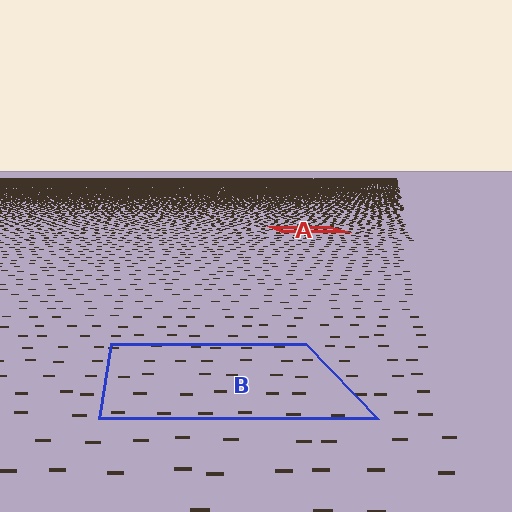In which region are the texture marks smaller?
The texture marks are smaller in region A, because it is farther away.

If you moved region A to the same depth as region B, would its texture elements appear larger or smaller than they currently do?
They would appear larger. At a closer depth, the same texture elements are projected at a bigger on-screen size.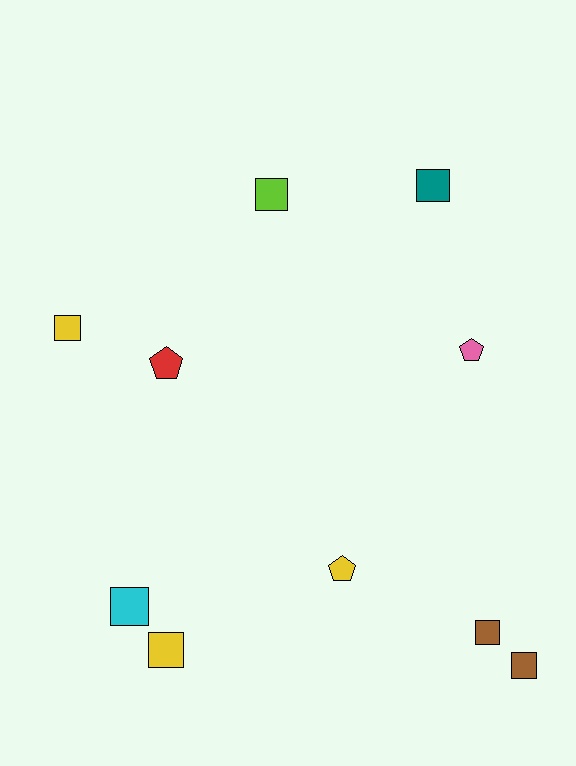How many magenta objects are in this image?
There are no magenta objects.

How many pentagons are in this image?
There are 3 pentagons.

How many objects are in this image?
There are 10 objects.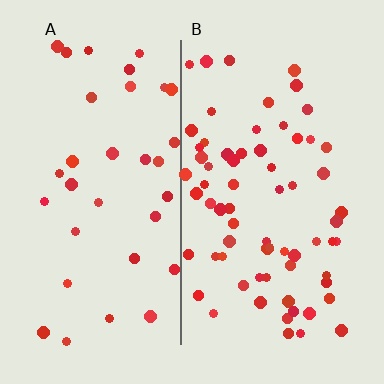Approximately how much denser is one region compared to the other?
Approximately 2.0× — region B over region A.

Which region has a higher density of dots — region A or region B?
B (the right).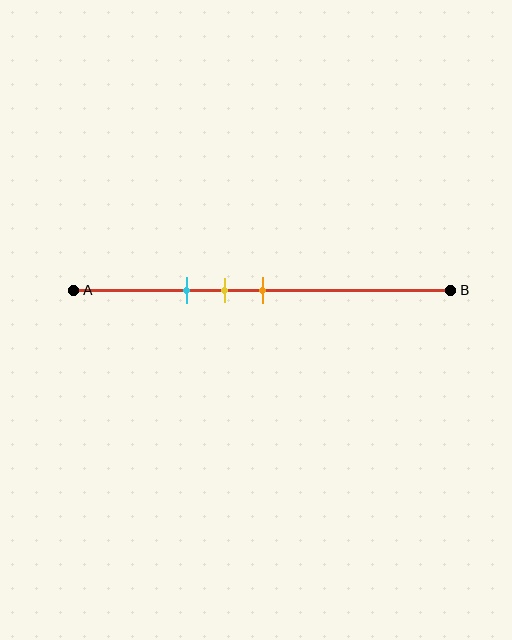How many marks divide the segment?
There are 3 marks dividing the segment.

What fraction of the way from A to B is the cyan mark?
The cyan mark is approximately 30% (0.3) of the way from A to B.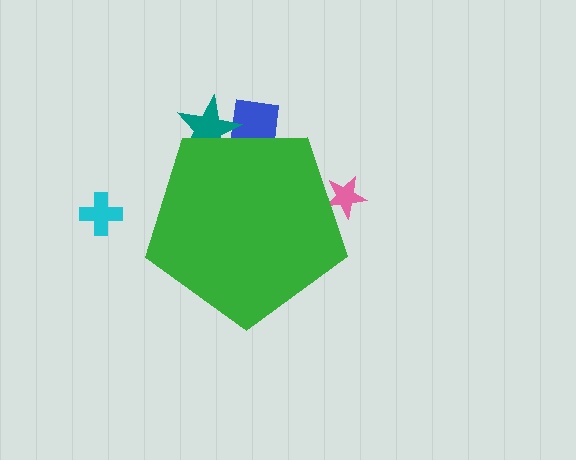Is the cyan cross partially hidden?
No, the cyan cross is fully visible.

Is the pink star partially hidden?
Yes, the pink star is partially hidden behind the green pentagon.